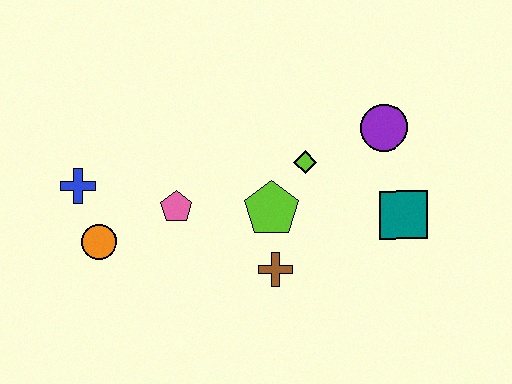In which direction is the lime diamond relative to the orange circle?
The lime diamond is to the right of the orange circle.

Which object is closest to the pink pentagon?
The orange circle is closest to the pink pentagon.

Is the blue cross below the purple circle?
Yes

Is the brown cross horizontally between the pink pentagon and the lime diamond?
Yes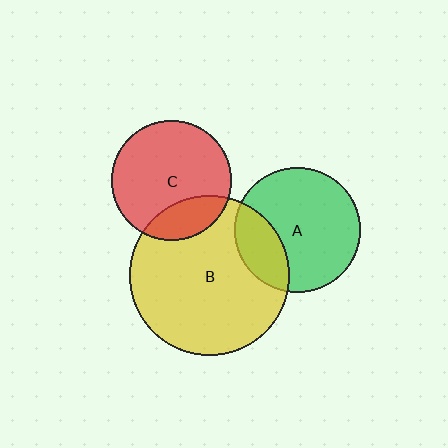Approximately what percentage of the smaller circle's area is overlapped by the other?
Approximately 20%.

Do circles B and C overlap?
Yes.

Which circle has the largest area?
Circle B (yellow).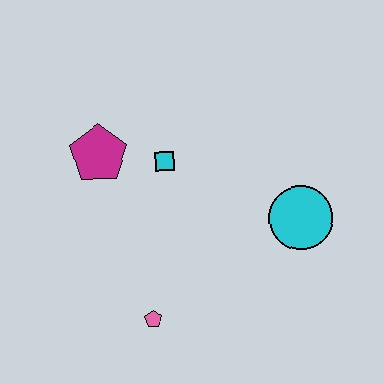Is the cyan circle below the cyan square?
Yes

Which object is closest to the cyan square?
The magenta pentagon is closest to the cyan square.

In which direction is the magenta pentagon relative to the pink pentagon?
The magenta pentagon is above the pink pentagon.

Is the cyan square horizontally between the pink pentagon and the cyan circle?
Yes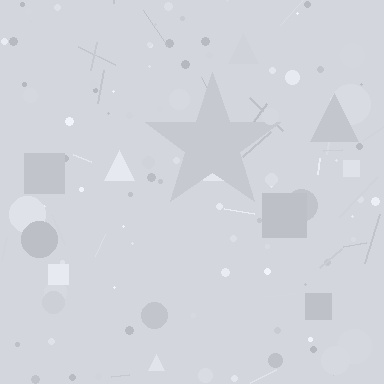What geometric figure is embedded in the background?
A star is embedded in the background.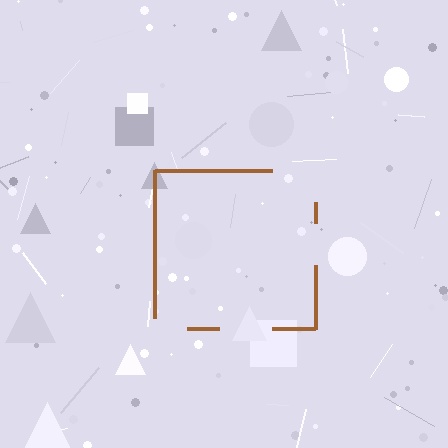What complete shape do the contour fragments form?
The contour fragments form a square.